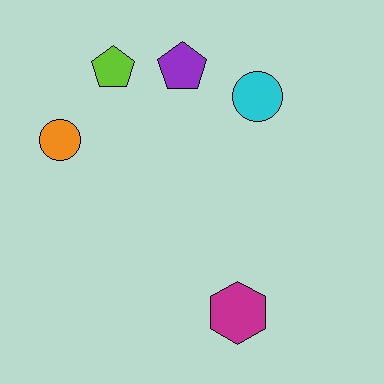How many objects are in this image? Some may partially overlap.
There are 5 objects.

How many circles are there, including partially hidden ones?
There are 2 circles.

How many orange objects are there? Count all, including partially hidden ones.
There is 1 orange object.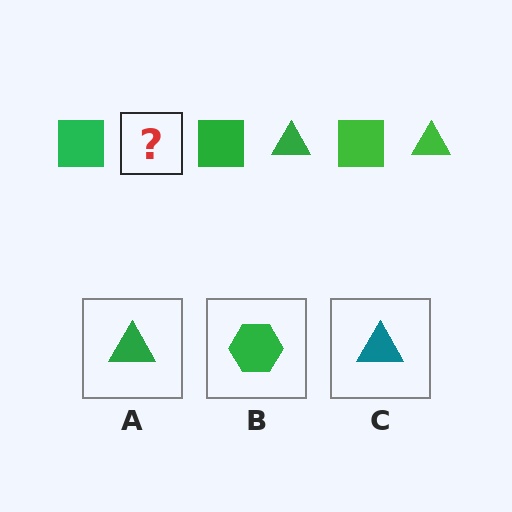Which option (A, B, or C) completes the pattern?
A.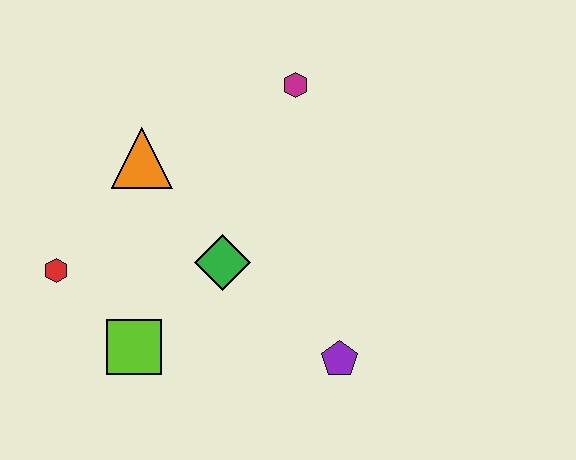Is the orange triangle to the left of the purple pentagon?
Yes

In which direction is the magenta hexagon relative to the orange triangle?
The magenta hexagon is to the right of the orange triangle.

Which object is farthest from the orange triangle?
The purple pentagon is farthest from the orange triangle.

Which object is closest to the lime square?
The red hexagon is closest to the lime square.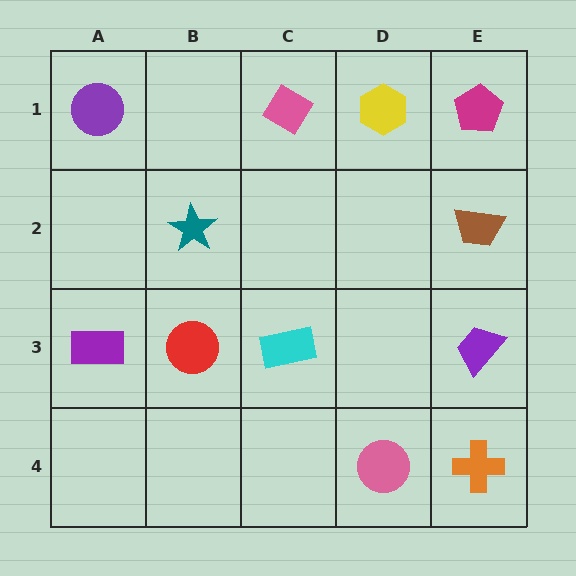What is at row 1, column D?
A yellow hexagon.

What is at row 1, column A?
A purple circle.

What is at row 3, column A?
A purple rectangle.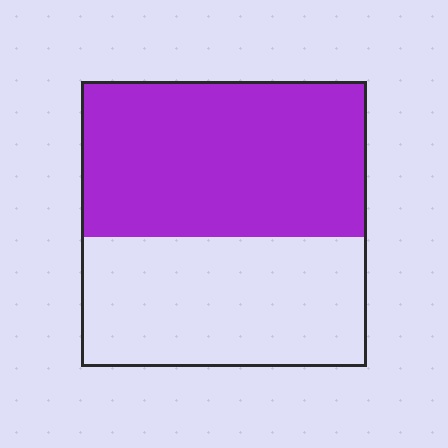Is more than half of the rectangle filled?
Yes.